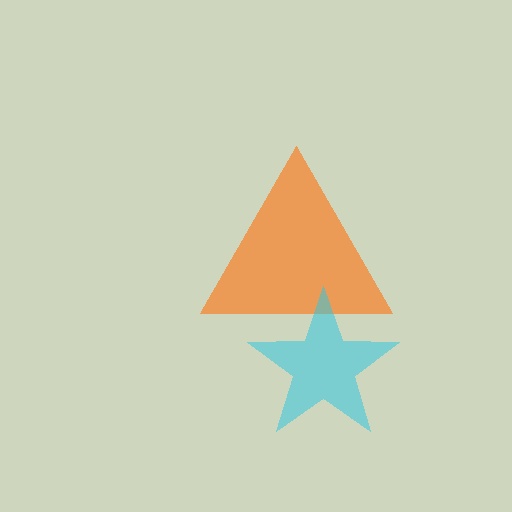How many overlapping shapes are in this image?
There are 2 overlapping shapes in the image.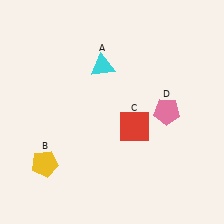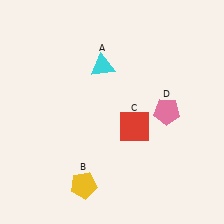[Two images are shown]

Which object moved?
The yellow pentagon (B) moved right.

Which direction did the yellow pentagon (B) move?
The yellow pentagon (B) moved right.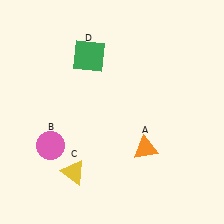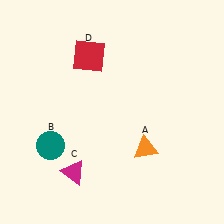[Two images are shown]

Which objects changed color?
B changed from pink to teal. C changed from yellow to magenta. D changed from green to red.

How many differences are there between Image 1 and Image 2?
There are 3 differences between the two images.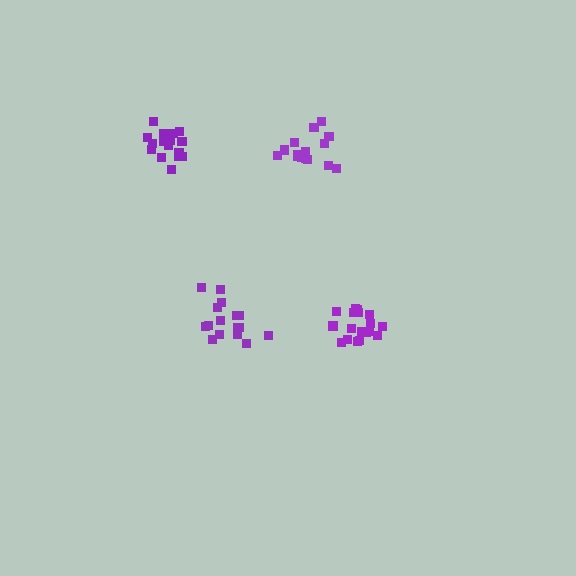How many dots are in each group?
Group 1: 16 dots, Group 2: 15 dots, Group 3: 16 dots, Group 4: 18 dots (65 total).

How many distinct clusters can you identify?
There are 4 distinct clusters.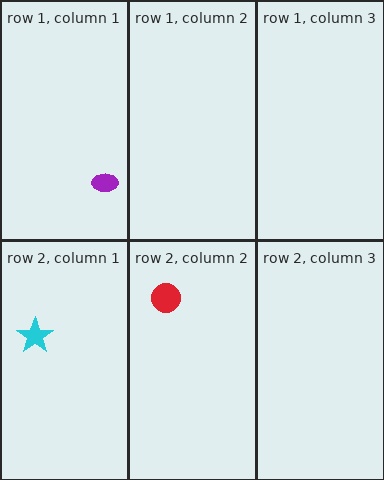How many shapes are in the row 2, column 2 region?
1.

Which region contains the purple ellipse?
The row 1, column 1 region.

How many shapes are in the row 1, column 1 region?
1.